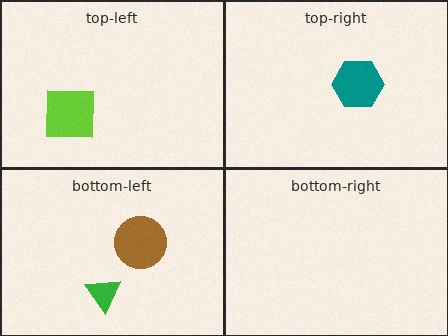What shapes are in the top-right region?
The teal hexagon.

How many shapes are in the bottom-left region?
2.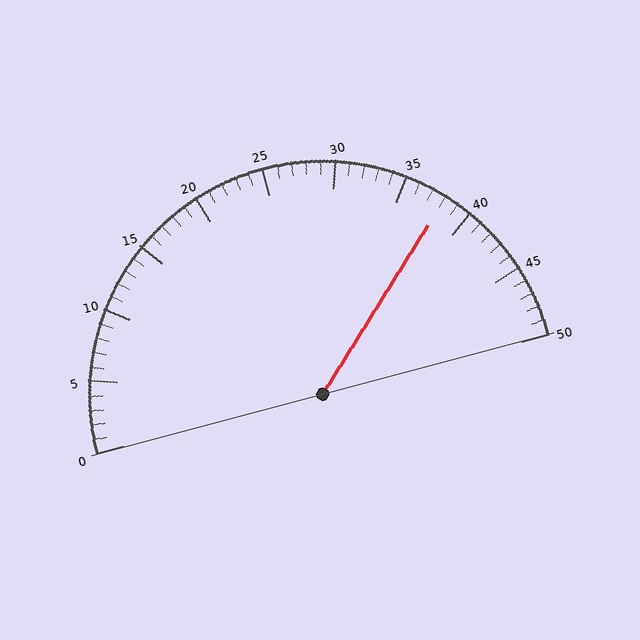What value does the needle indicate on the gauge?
The needle indicates approximately 38.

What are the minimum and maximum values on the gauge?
The gauge ranges from 0 to 50.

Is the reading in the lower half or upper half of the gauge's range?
The reading is in the upper half of the range (0 to 50).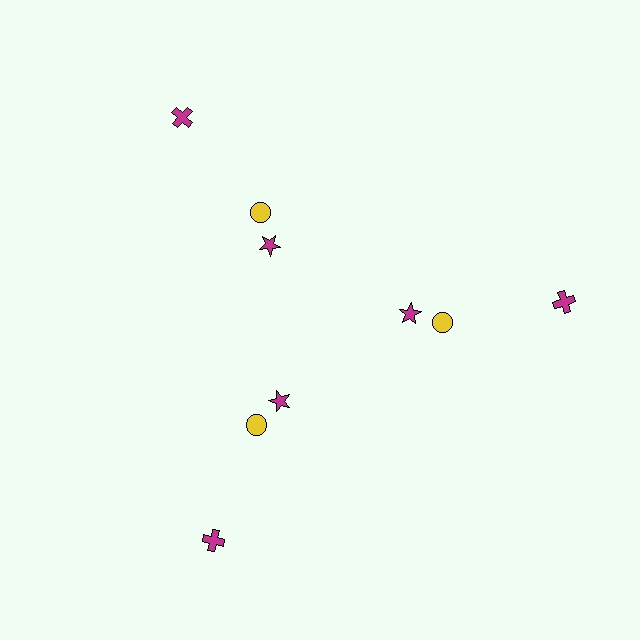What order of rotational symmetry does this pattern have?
This pattern has 3-fold rotational symmetry.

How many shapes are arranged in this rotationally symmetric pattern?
There are 9 shapes, arranged in 3 groups of 3.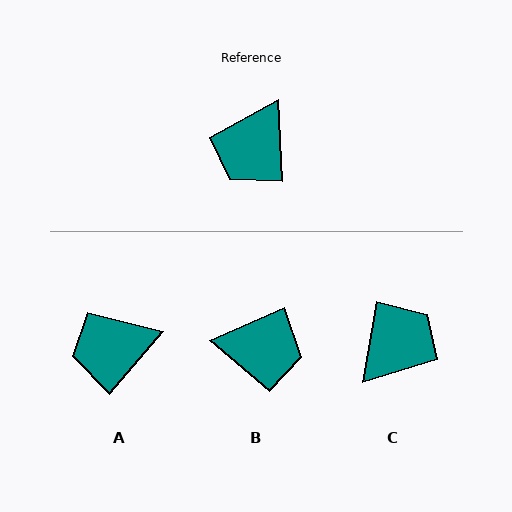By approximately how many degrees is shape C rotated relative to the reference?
Approximately 167 degrees counter-clockwise.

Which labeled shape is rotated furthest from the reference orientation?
C, about 167 degrees away.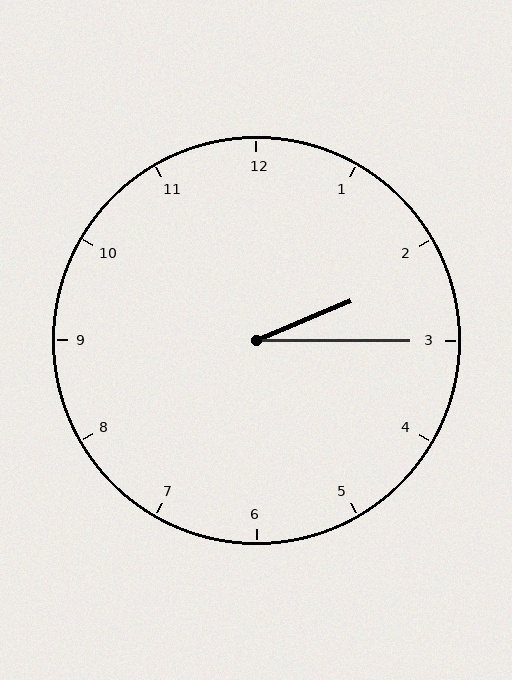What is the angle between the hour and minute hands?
Approximately 22 degrees.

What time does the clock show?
2:15.